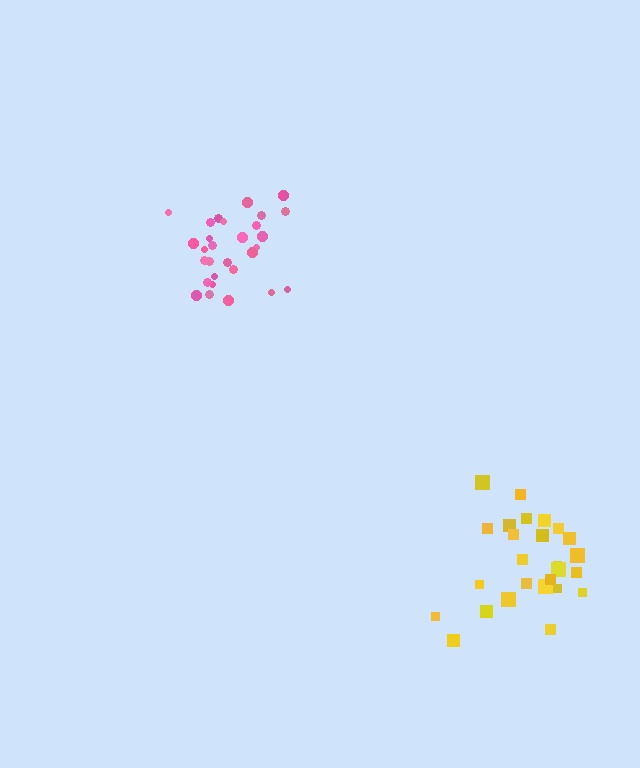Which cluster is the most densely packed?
Pink.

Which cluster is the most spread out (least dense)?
Yellow.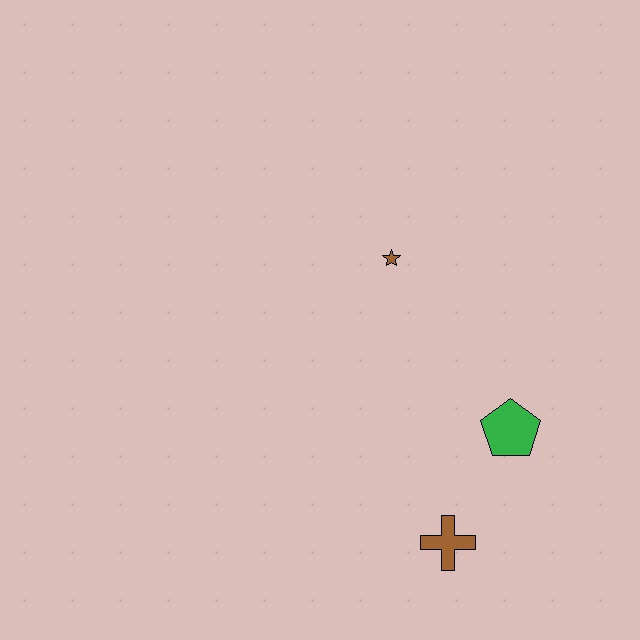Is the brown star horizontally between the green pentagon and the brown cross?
No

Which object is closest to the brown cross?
The green pentagon is closest to the brown cross.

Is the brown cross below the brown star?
Yes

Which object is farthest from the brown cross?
The brown star is farthest from the brown cross.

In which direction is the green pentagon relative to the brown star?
The green pentagon is below the brown star.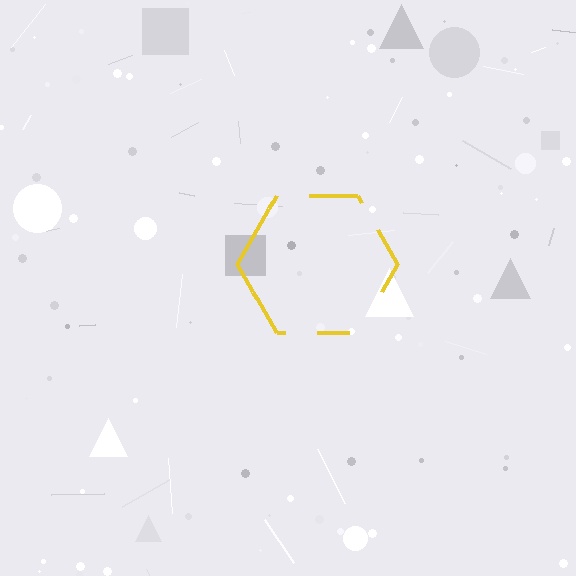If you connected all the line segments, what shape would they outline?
They would outline a hexagon.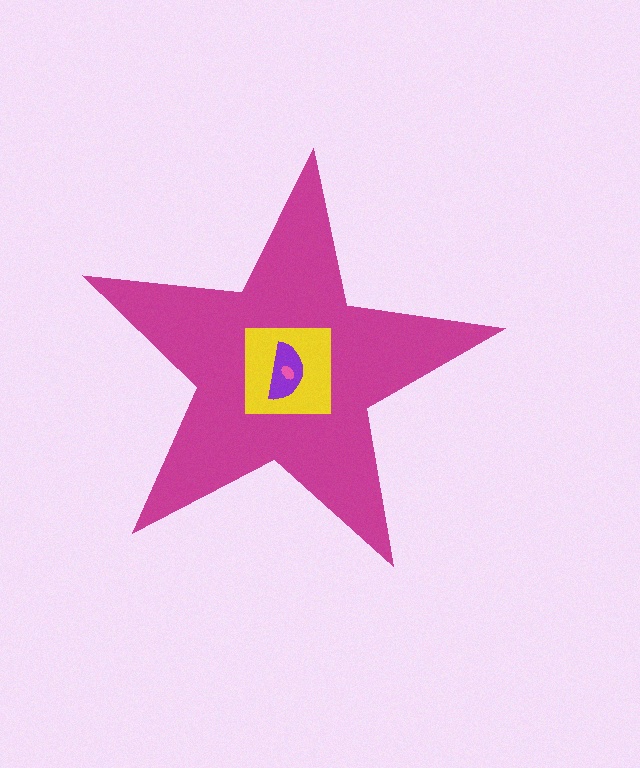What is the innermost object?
The pink ellipse.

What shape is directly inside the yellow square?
The purple semicircle.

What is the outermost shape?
The magenta star.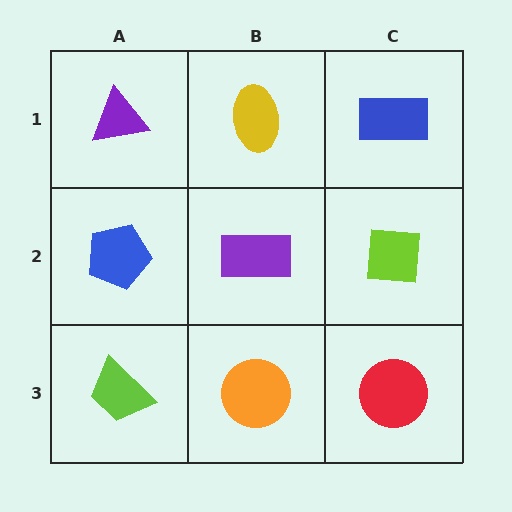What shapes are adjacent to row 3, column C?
A lime square (row 2, column C), an orange circle (row 3, column B).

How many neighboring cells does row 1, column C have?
2.